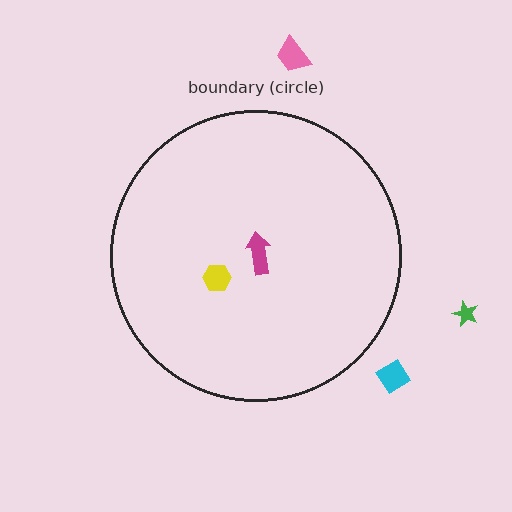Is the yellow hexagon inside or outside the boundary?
Inside.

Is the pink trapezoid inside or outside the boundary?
Outside.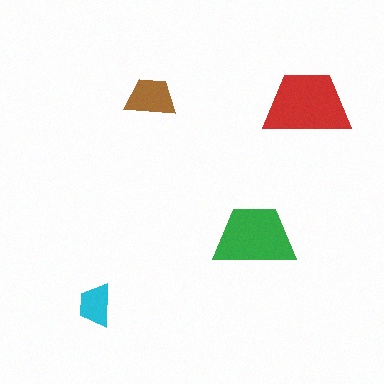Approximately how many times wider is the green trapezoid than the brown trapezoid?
About 1.5 times wider.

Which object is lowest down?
The cyan trapezoid is bottommost.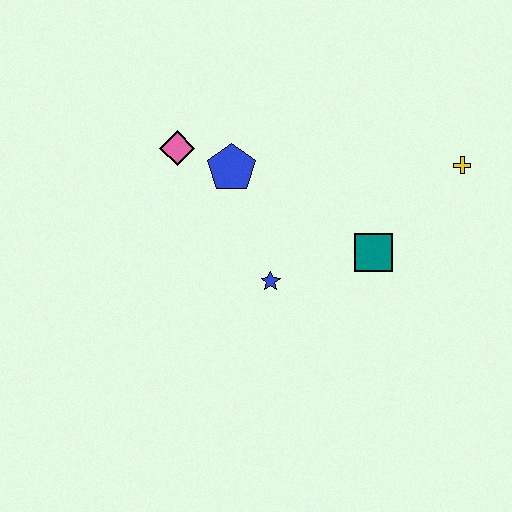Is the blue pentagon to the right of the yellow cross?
No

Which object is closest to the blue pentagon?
The pink diamond is closest to the blue pentagon.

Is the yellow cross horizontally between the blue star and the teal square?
No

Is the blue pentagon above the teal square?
Yes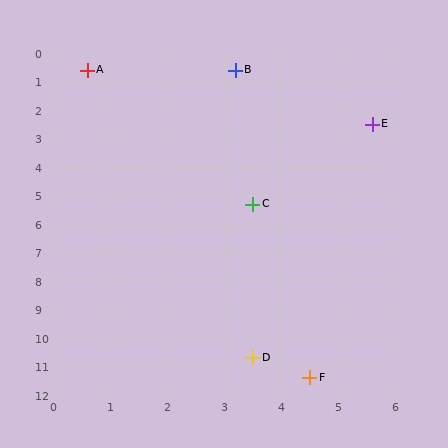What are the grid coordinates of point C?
Point C is at approximately (3.5, 5.3).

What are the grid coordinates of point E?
Point E is at approximately (5.6, 2.5).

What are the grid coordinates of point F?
Point F is at approximately (4.5, 11.4).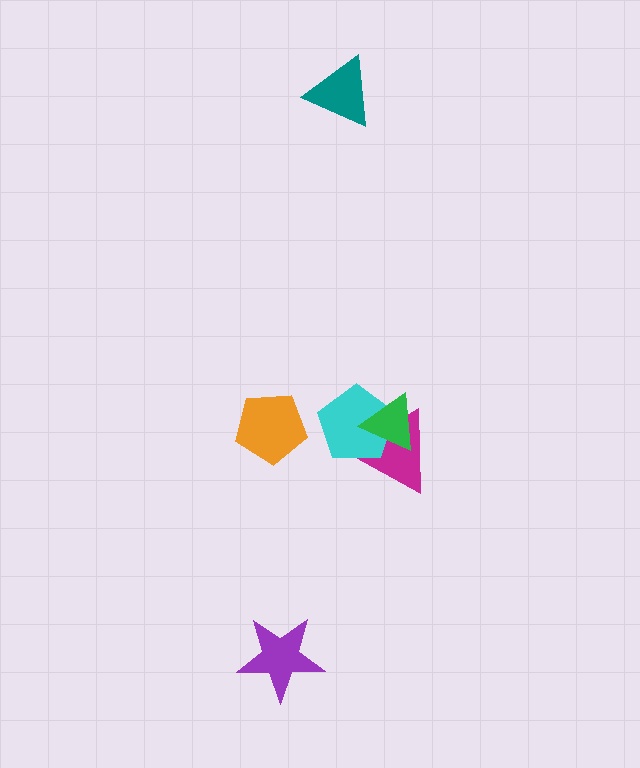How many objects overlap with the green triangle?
2 objects overlap with the green triangle.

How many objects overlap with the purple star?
0 objects overlap with the purple star.